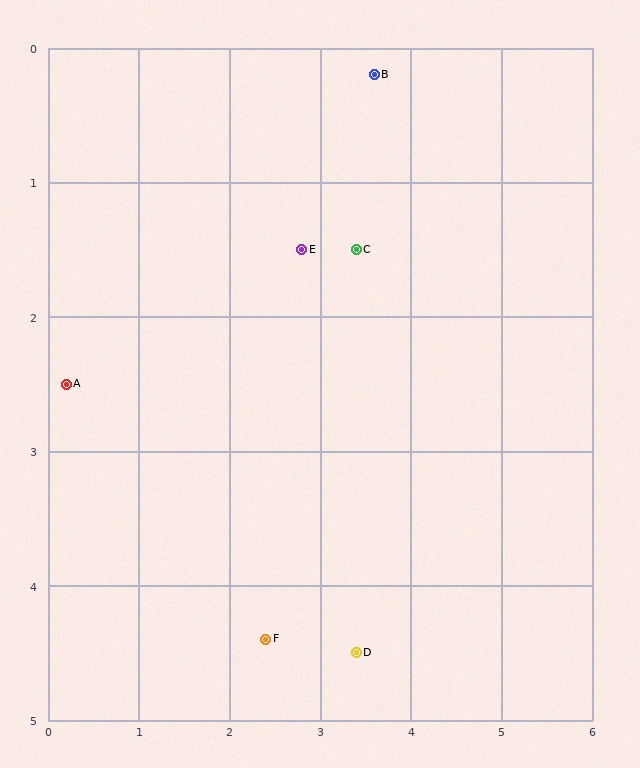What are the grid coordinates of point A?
Point A is at approximately (0.2, 2.5).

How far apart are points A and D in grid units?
Points A and D are about 3.8 grid units apart.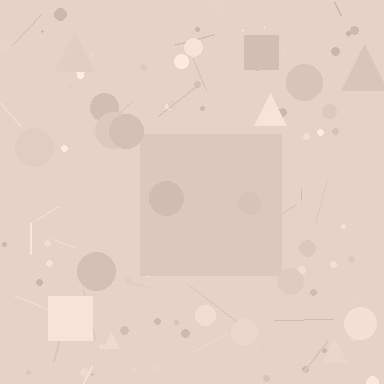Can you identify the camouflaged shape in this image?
The camouflaged shape is a square.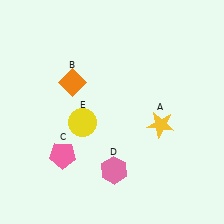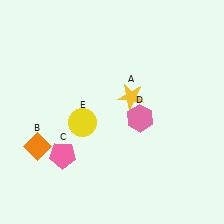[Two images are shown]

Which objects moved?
The objects that moved are: the yellow star (A), the orange diamond (B), the pink hexagon (D).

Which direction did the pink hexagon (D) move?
The pink hexagon (D) moved up.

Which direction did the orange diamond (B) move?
The orange diamond (B) moved down.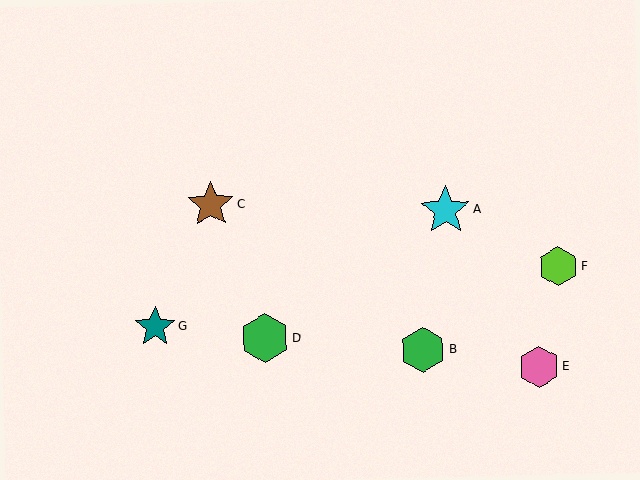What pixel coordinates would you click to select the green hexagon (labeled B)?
Click at (423, 350) to select the green hexagon B.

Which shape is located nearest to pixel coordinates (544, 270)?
The lime hexagon (labeled F) at (558, 266) is nearest to that location.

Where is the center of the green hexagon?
The center of the green hexagon is at (423, 350).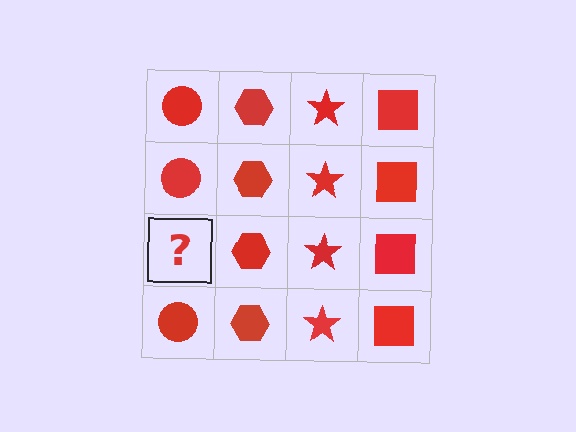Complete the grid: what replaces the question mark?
The question mark should be replaced with a red circle.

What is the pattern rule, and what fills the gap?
The rule is that each column has a consistent shape. The gap should be filled with a red circle.